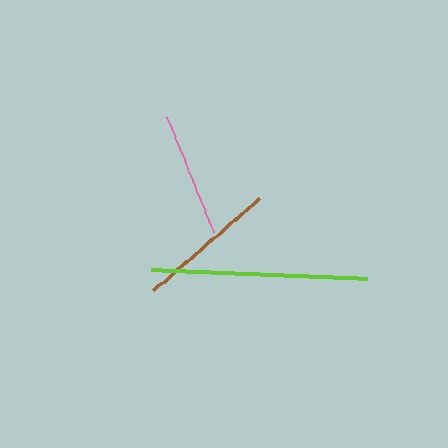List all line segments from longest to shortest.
From longest to shortest: lime, brown, pink.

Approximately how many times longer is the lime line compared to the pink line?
The lime line is approximately 1.8 times the length of the pink line.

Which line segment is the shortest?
The pink line is the shortest at approximately 123 pixels.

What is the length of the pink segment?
The pink segment is approximately 123 pixels long.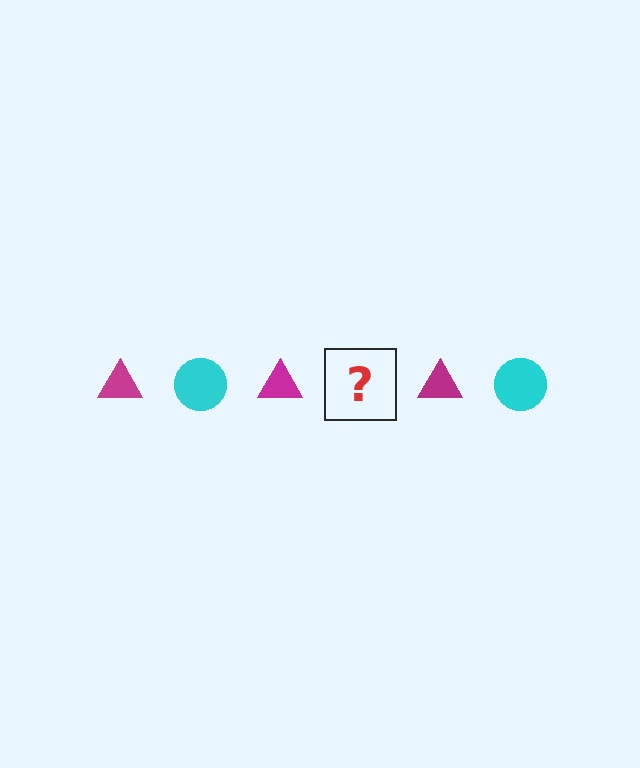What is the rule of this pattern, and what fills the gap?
The rule is that the pattern alternates between magenta triangle and cyan circle. The gap should be filled with a cyan circle.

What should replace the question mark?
The question mark should be replaced with a cyan circle.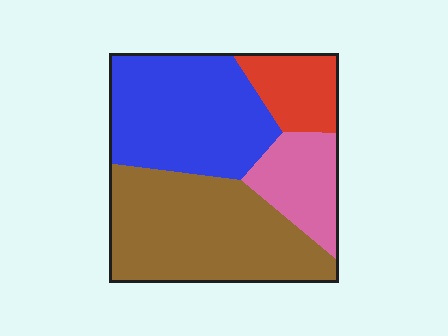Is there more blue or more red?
Blue.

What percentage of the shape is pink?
Pink takes up about one eighth (1/8) of the shape.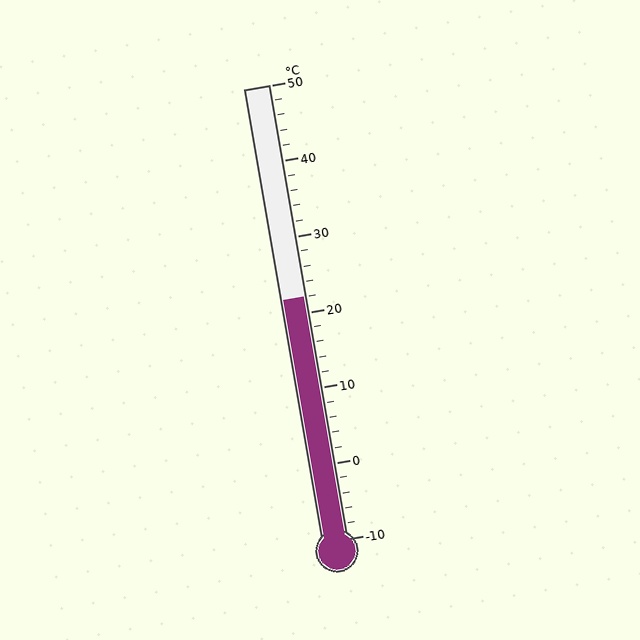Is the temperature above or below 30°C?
The temperature is below 30°C.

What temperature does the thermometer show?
The thermometer shows approximately 22°C.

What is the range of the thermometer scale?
The thermometer scale ranges from -10°C to 50°C.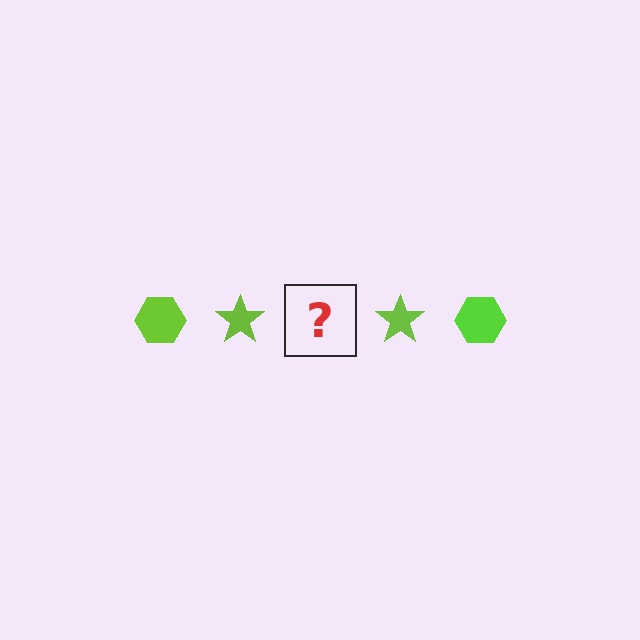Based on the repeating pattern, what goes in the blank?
The blank should be a lime hexagon.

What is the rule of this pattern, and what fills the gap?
The rule is that the pattern cycles through hexagon, star shapes in lime. The gap should be filled with a lime hexagon.